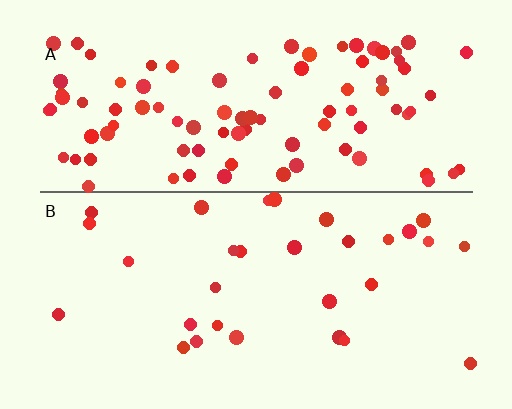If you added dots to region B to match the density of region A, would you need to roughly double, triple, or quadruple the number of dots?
Approximately triple.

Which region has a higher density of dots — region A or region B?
A (the top).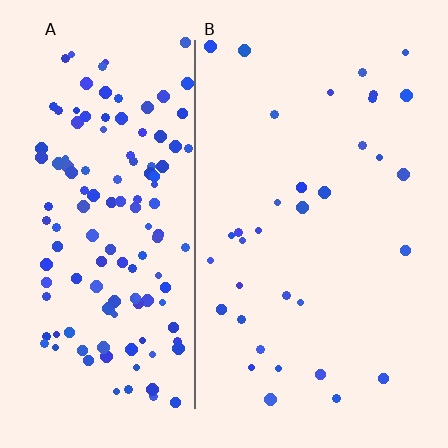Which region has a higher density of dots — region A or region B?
A (the left).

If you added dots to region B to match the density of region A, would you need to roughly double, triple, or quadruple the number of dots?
Approximately quadruple.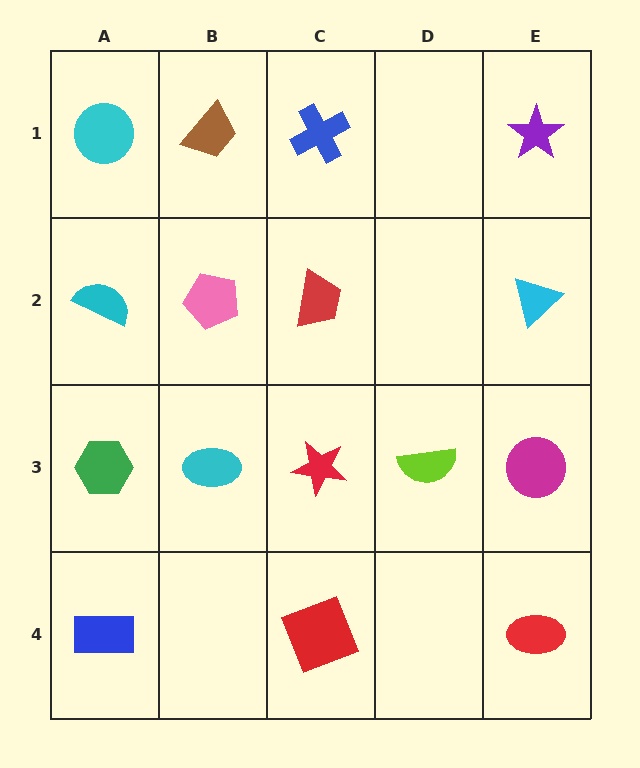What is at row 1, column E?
A purple star.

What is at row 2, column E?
A cyan triangle.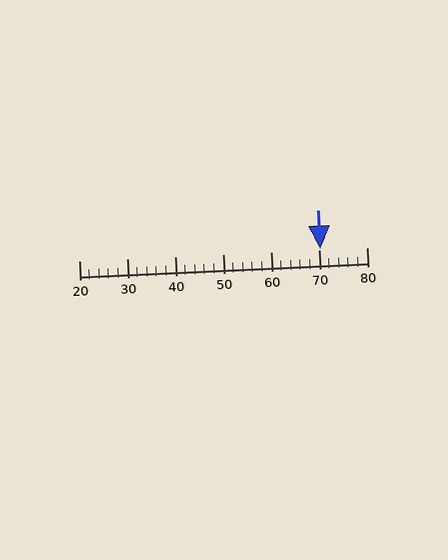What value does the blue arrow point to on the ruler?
The blue arrow points to approximately 70.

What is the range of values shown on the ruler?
The ruler shows values from 20 to 80.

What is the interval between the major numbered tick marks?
The major tick marks are spaced 10 units apart.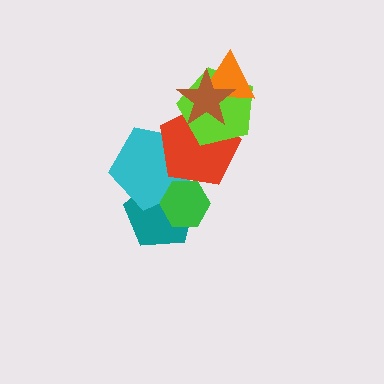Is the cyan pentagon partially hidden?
Yes, it is partially covered by another shape.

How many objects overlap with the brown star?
3 objects overlap with the brown star.